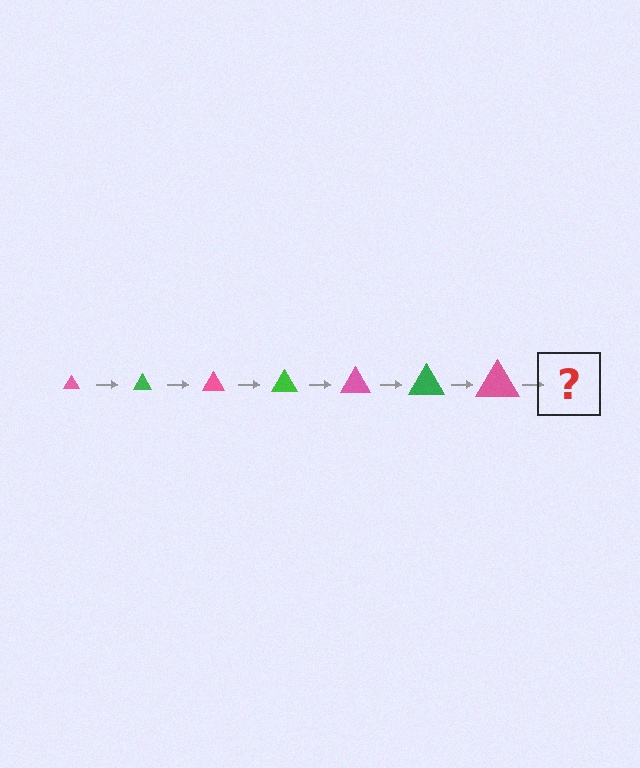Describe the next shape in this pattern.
It should be a green triangle, larger than the previous one.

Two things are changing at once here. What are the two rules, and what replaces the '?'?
The two rules are that the triangle grows larger each step and the color cycles through pink and green. The '?' should be a green triangle, larger than the previous one.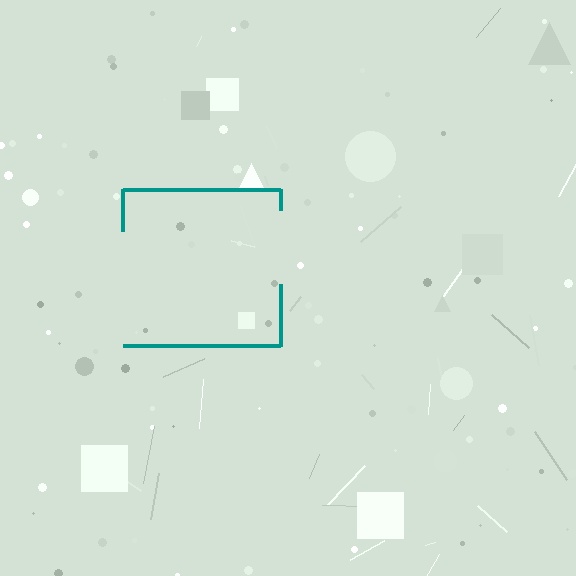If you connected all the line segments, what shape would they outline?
They would outline a square.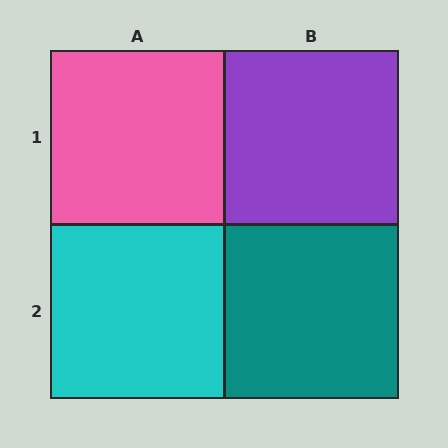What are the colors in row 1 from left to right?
Pink, purple.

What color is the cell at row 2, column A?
Cyan.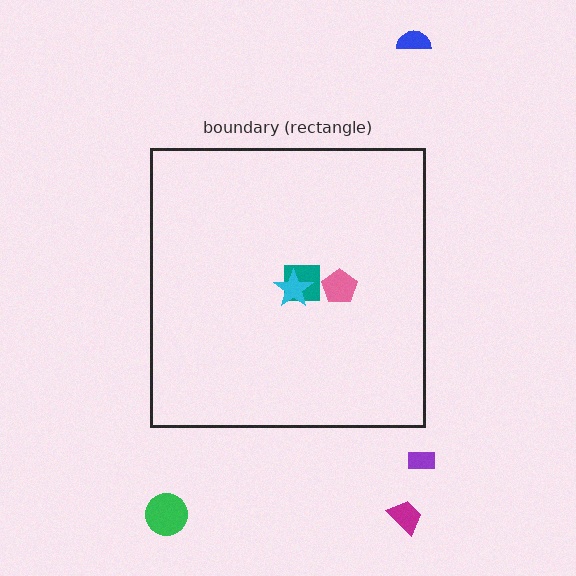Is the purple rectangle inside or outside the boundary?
Outside.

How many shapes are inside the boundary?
3 inside, 4 outside.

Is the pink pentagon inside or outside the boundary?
Inside.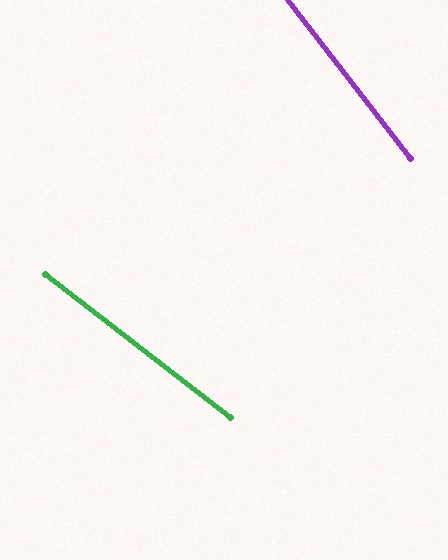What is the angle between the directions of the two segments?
Approximately 15 degrees.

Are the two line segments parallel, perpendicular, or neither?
Neither parallel nor perpendicular — they differ by about 15°.